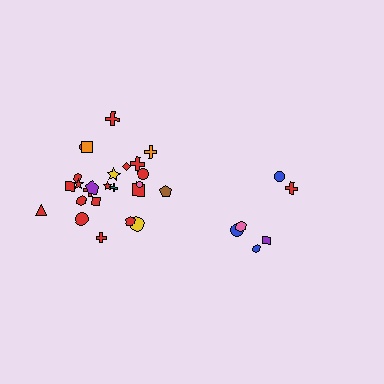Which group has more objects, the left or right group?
The left group.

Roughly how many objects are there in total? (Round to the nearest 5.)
Roughly 30 objects in total.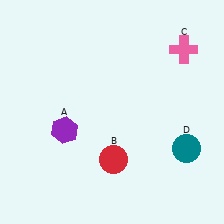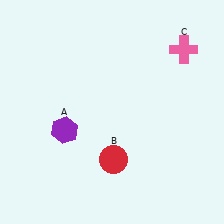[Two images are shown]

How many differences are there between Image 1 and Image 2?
There is 1 difference between the two images.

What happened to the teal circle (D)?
The teal circle (D) was removed in Image 2. It was in the bottom-right area of Image 1.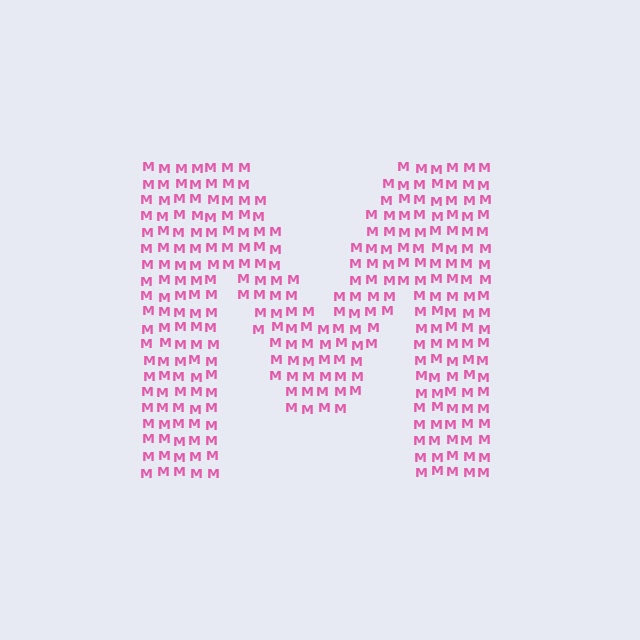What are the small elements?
The small elements are letter M's.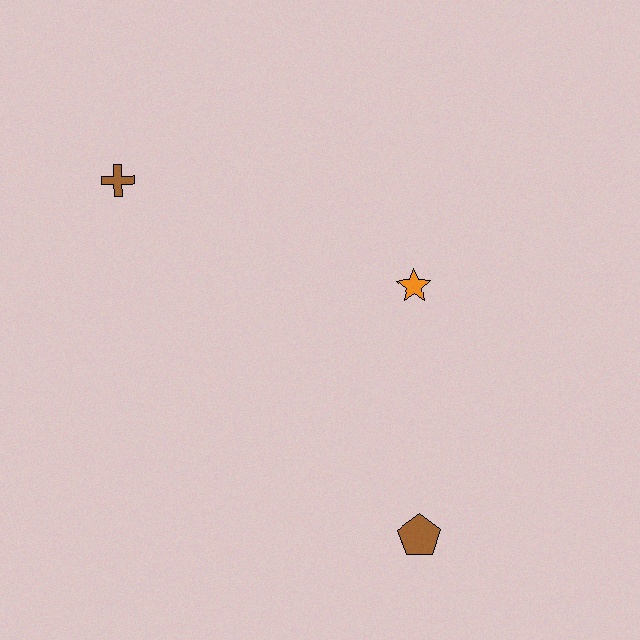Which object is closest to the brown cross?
The orange star is closest to the brown cross.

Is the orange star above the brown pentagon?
Yes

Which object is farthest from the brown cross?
The brown pentagon is farthest from the brown cross.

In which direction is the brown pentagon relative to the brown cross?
The brown pentagon is below the brown cross.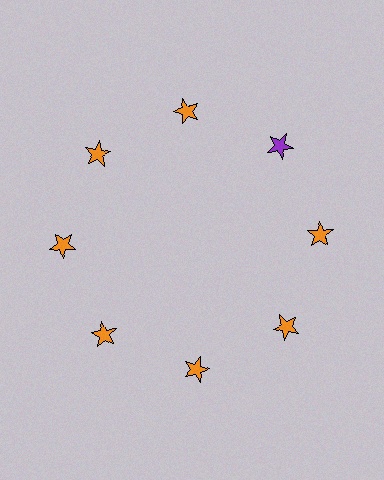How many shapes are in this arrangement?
There are 8 shapes arranged in a ring pattern.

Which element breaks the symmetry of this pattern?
The purple star at roughly the 2 o'clock position breaks the symmetry. All other shapes are orange stars.